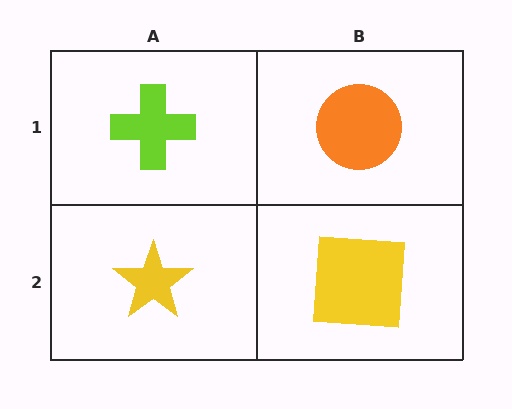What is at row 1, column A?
A lime cross.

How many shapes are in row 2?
2 shapes.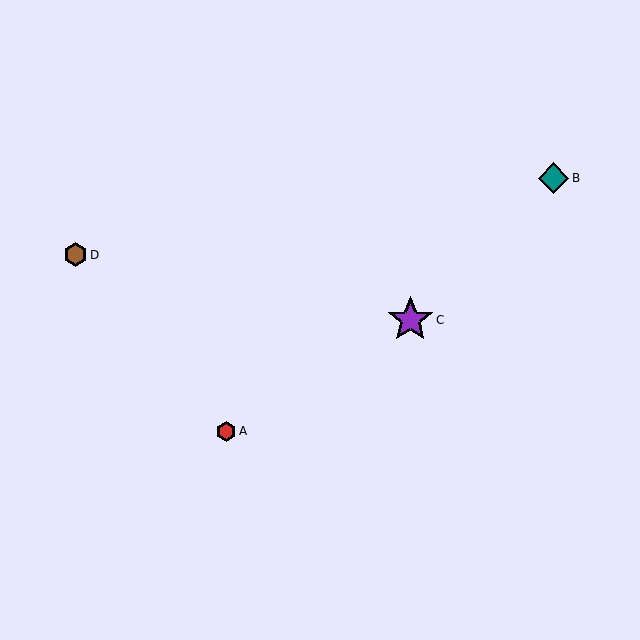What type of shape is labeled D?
Shape D is a brown hexagon.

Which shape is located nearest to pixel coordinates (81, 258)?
The brown hexagon (labeled D) at (75, 255) is nearest to that location.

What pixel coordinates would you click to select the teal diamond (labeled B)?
Click at (553, 178) to select the teal diamond B.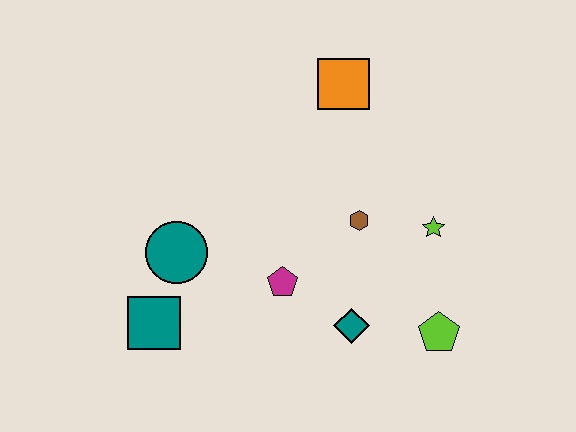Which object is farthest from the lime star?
The teal square is farthest from the lime star.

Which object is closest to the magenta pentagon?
The teal diamond is closest to the magenta pentagon.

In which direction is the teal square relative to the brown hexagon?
The teal square is to the left of the brown hexagon.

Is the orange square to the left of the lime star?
Yes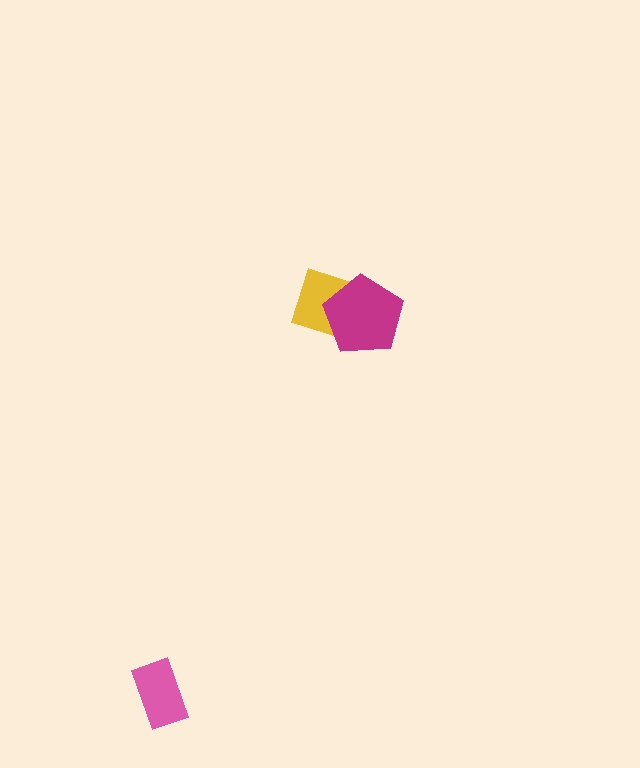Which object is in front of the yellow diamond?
The magenta pentagon is in front of the yellow diamond.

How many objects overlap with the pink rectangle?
0 objects overlap with the pink rectangle.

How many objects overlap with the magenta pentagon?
1 object overlaps with the magenta pentagon.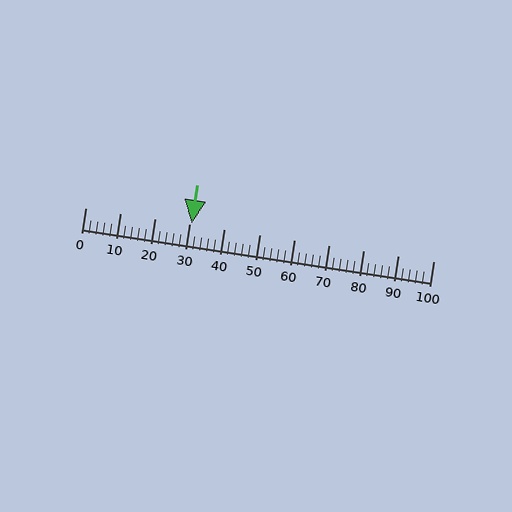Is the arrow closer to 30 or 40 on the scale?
The arrow is closer to 30.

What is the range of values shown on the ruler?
The ruler shows values from 0 to 100.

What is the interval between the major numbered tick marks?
The major tick marks are spaced 10 units apart.